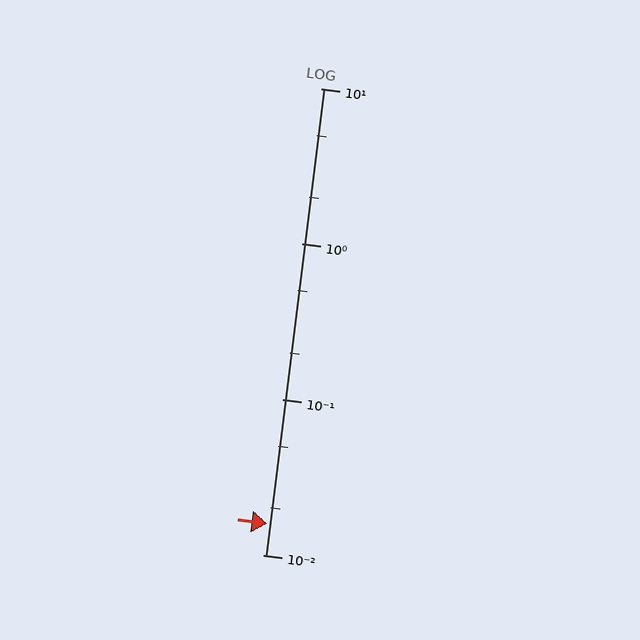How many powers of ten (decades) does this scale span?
The scale spans 3 decades, from 0.01 to 10.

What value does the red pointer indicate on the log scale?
The pointer indicates approximately 0.016.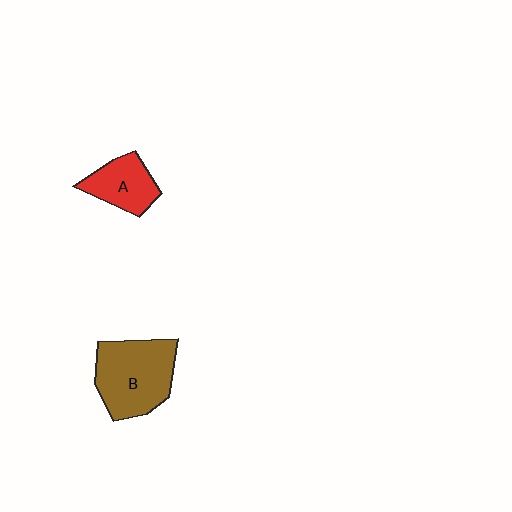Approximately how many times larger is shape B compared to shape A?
Approximately 1.7 times.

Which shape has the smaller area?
Shape A (red).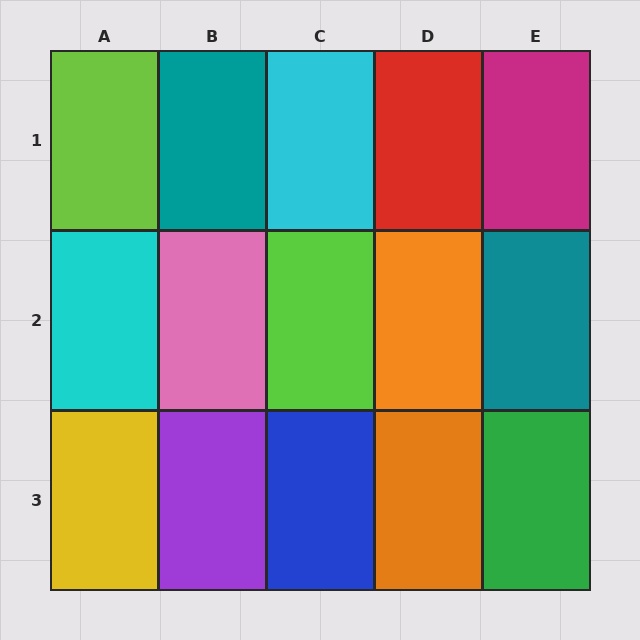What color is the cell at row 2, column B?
Pink.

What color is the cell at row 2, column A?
Cyan.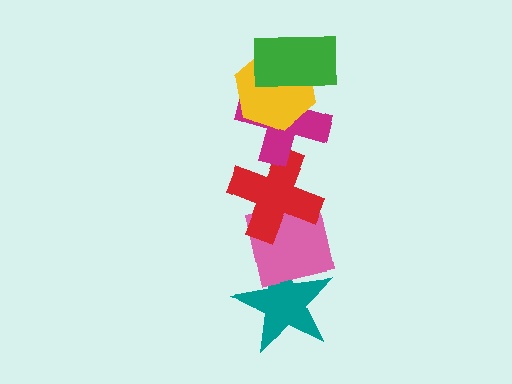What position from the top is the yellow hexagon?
The yellow hexagon is 2nd from the top.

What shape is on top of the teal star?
The pink square is on top of the teal star.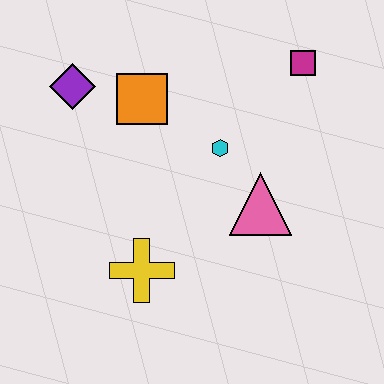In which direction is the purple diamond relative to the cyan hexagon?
The purple diamond is to the left of the cyan hexagon.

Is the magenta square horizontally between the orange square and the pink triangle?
No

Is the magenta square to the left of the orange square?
No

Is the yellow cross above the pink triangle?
No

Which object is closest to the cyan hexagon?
The pink triangle is closest to the cyan hexagon.